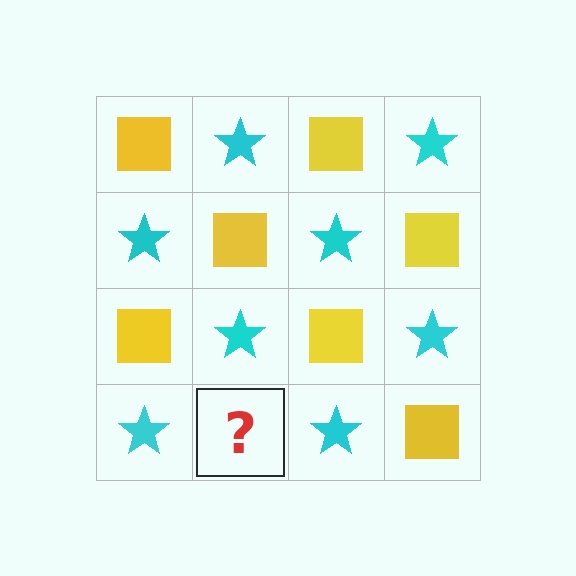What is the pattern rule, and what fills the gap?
The rule is that it alternates yellow square and cyan star in a checkerboard pattern. The gap should be filled with a yellow square.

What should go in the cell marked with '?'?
The missing cell should contain a yellow square.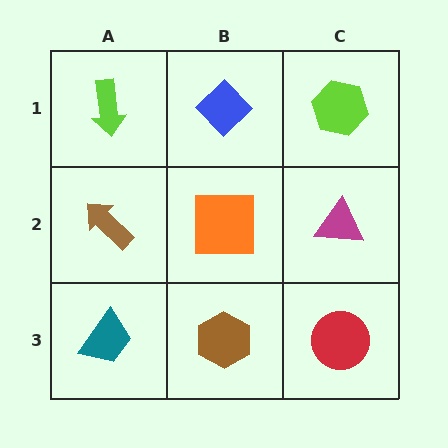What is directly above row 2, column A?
A lime arrow.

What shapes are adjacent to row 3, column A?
A brown arrow (row 2, column A), a brown hexagon (row 3, column B).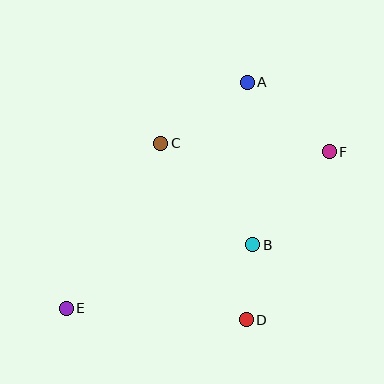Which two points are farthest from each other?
Points E and F are farthest from each other.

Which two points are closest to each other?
Points B and D are closest to each other.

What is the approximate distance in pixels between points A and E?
The distance between A and E is approximately 289 pixels.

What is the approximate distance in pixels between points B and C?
The distance between B and C is approximately 137 pixels.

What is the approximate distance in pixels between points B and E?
The distance between B and E is approximately 197 pixels.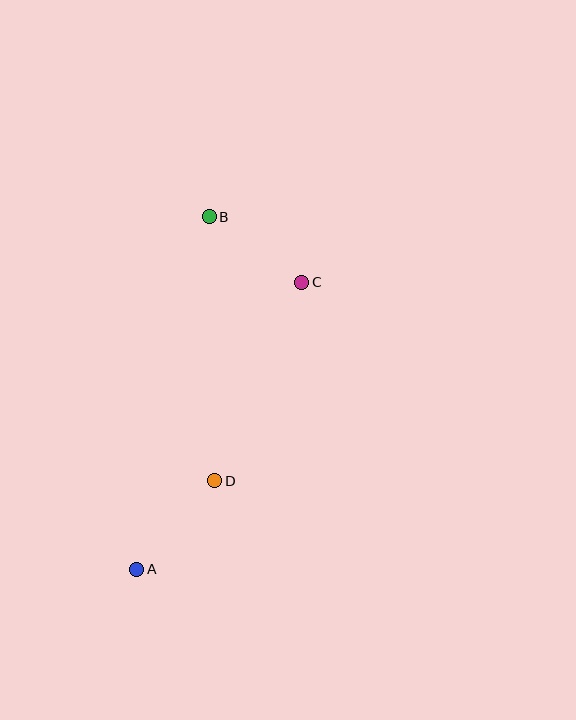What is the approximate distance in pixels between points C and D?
The distance between C and D is approximately 217 pixels.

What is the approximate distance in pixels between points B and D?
The distance between B and D is approximately 264 pixels.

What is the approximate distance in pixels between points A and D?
The distance between A and D is approximately 118 pixels.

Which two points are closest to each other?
Points B and C are closest to each other.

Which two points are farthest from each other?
Points A and B are farthest from each other.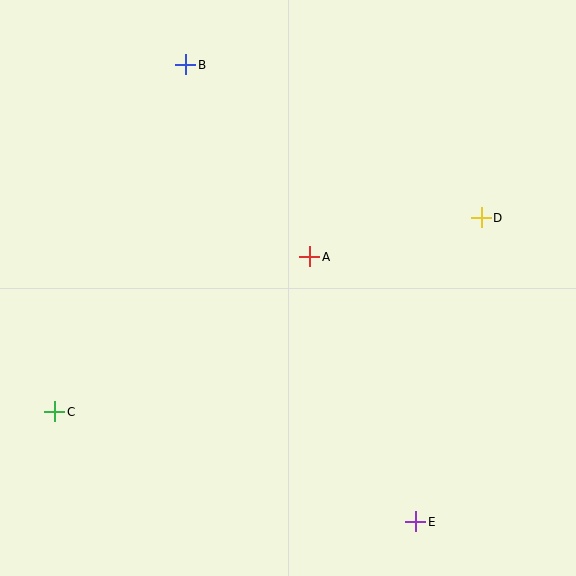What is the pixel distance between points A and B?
The distance between A and B is 229 pixels.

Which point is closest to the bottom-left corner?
Point C is closest to the bottom-left corner.